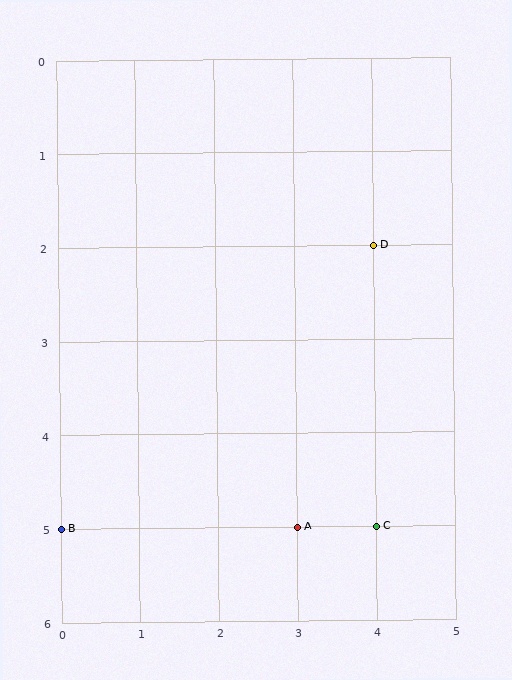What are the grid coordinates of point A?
Point A is at grid coordinates (3, 5).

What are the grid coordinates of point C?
Point C is at grid coordinates (4, 5).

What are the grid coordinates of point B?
Point B is at grid coordinates (0, 5).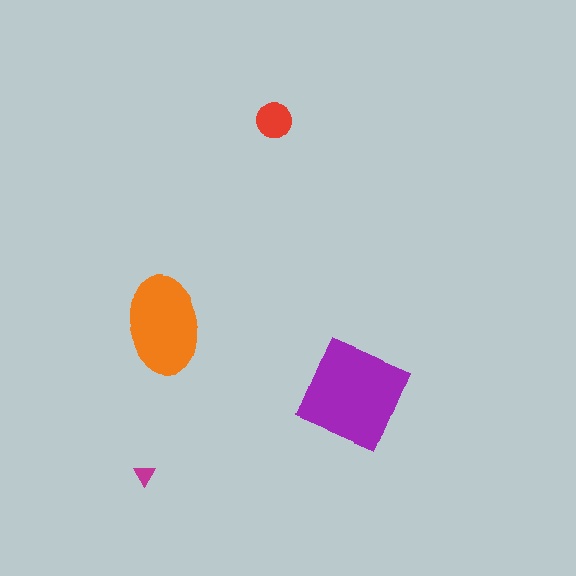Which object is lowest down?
The magenta triangle is bottommost.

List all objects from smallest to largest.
The magenta triangle, the red circle, the orange ellipse, the purple square.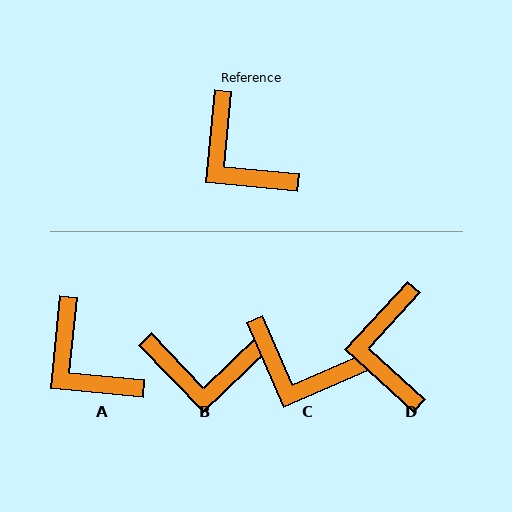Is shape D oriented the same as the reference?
No, it is off by about 36 degrees.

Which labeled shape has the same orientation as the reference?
A.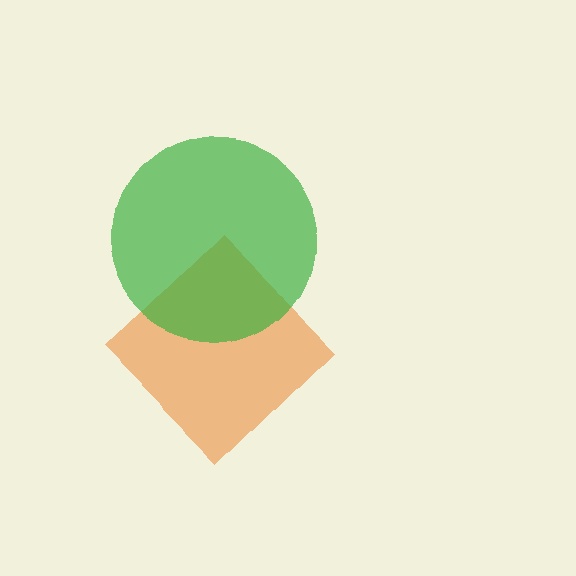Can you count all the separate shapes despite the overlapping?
Yes, there are 2 separate shapes.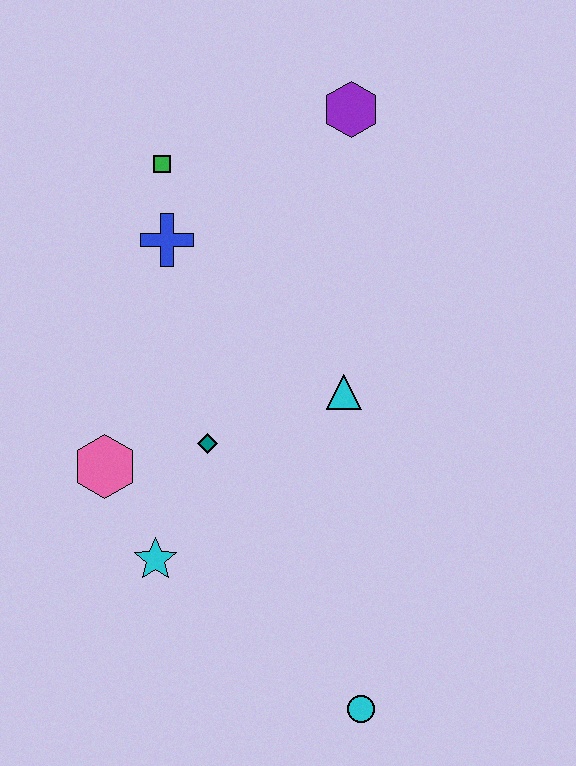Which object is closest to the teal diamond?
The pink hexagon is closest to the teal diamond.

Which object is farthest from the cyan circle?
The purple hexagon is farthest from the cyan circle.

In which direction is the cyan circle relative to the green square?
The cyan circle is below the green square.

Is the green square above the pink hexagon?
Yes